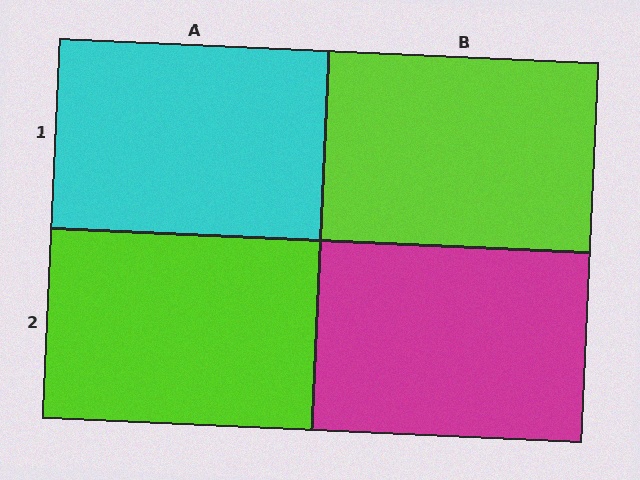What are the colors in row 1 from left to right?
Cyan, lime.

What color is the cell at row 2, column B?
Magenta.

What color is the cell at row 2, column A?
Lime.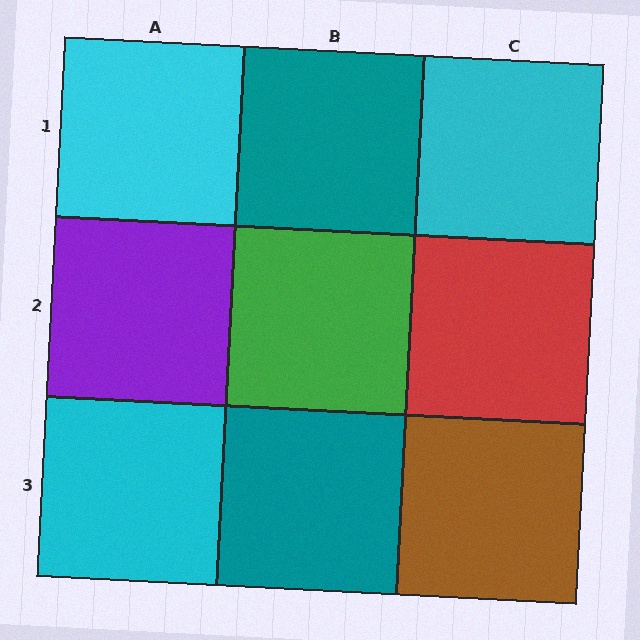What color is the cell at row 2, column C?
Red.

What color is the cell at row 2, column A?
Purple.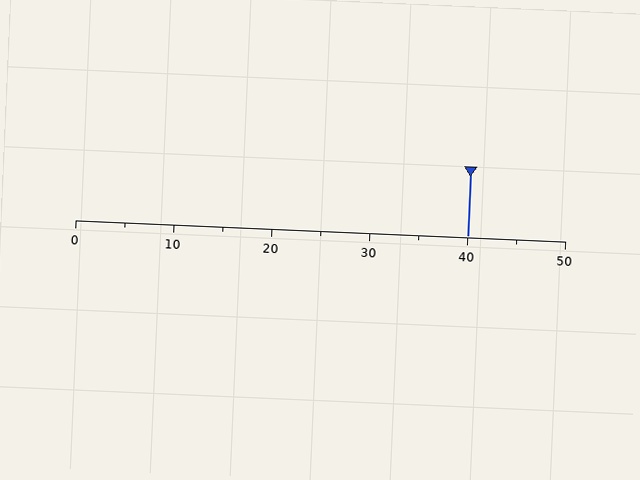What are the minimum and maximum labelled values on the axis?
The axis runs from 0 to 50.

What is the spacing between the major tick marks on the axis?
The major ticks are spaced 10 apart.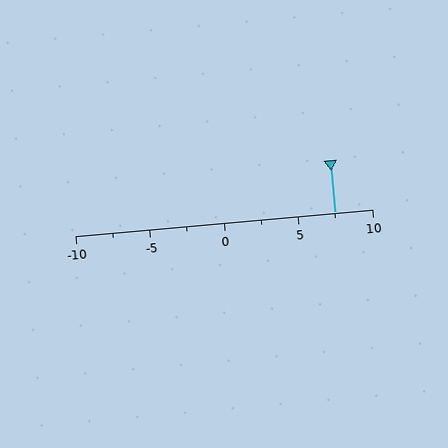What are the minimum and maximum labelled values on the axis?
The axis runs from -10 to 10.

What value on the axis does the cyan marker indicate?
The marker indicates approximately 7.5.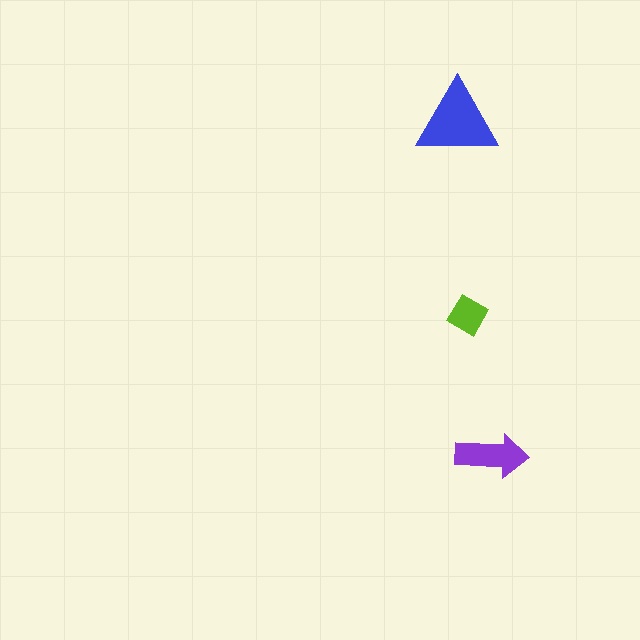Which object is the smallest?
The lime square.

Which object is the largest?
The blue triangle.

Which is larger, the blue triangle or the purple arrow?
The blue triangle.